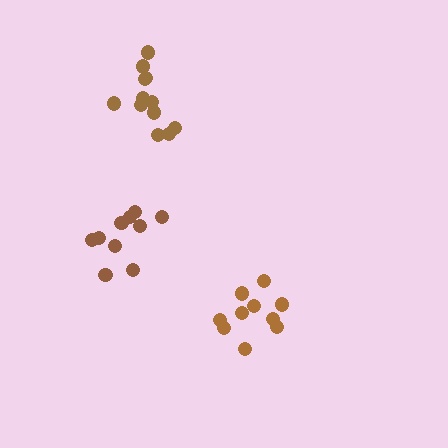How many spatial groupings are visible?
There are 3 spatial groupings.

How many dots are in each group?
Group 1: 10 dots, Group 2: 10 dots, Group 3: 12 dots (32 total).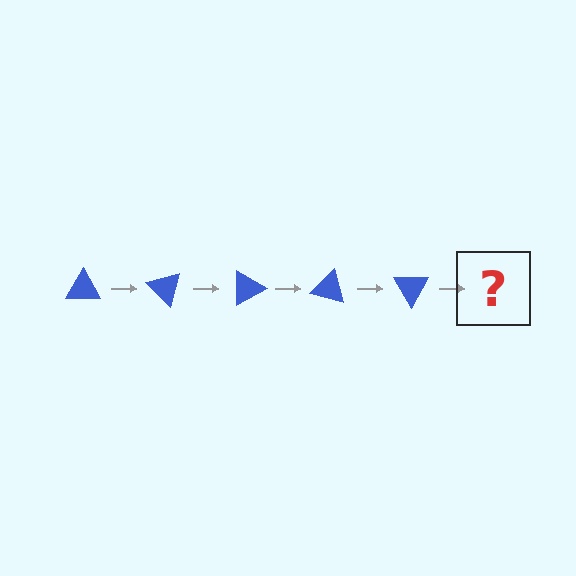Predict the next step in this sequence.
The next step is a blue triangle rotated 225 degrees.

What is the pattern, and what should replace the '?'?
The pattern is that the triangle rotates 45 degrees each step. The '?' should be a blue triangle rotated 225 degrees.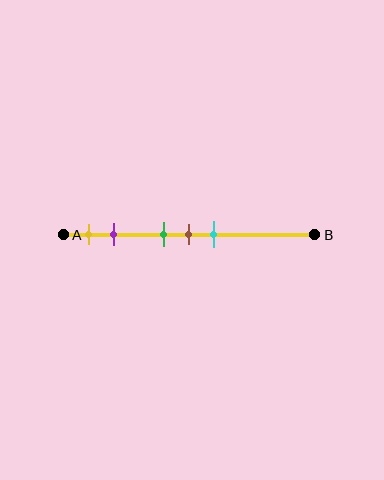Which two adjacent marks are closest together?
The green and brown marks are the closest adjacent pair.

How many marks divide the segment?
There are 5 marks dividing the segment.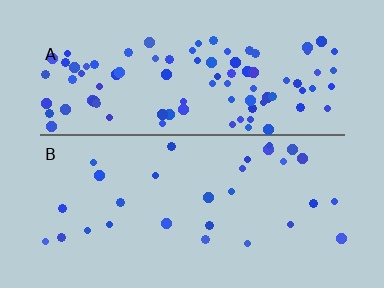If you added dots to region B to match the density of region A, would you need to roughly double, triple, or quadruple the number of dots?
Approximately triple.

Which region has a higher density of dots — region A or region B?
A (the top).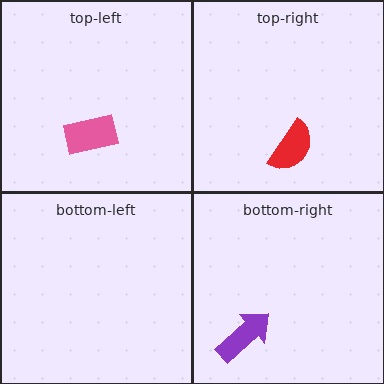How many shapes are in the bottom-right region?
1.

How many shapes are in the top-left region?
1.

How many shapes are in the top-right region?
1.